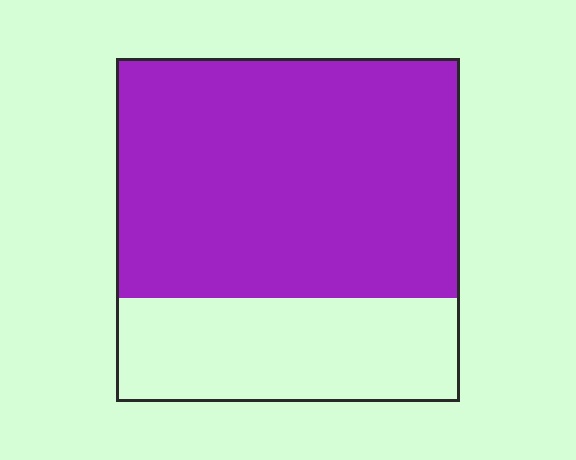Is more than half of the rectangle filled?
Yes.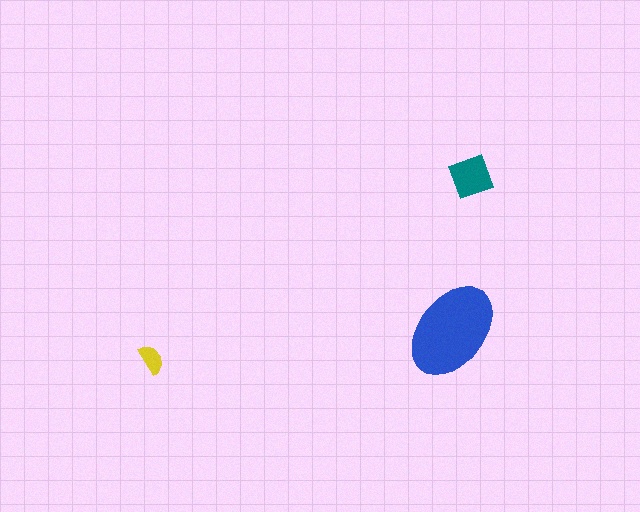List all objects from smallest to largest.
The yellow semicircle, the teal square, the blue ellipse.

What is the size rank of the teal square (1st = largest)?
2nd.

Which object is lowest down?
The yellow semicircle is bottommost.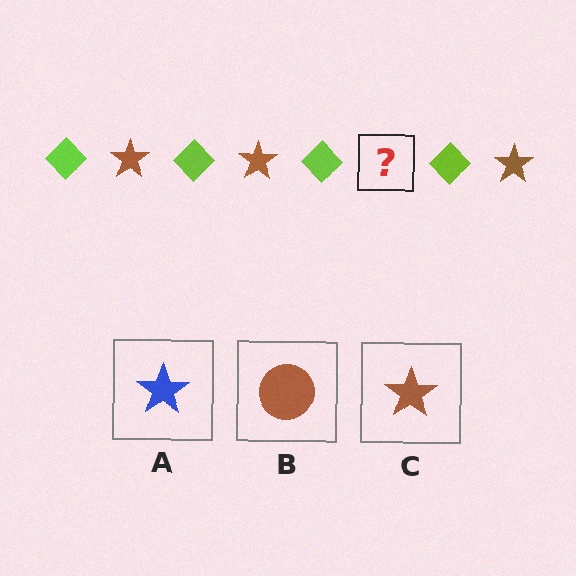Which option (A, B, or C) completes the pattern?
C.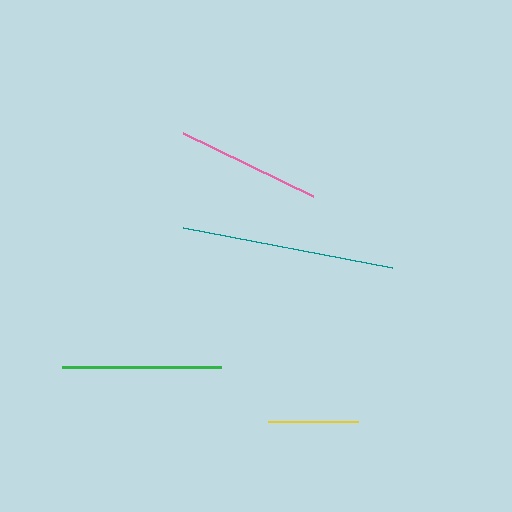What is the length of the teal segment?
The teal segment is approximately 212 pixels long.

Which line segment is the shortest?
The yellow line is the shortest at approximately 90 pixels.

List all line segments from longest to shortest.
From longest to shortest: teal, green, pink, yellow.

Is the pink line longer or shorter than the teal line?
The teal line is longer than the pink line.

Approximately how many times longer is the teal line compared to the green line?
The teal line is approximately 1.3 times the length of the green line.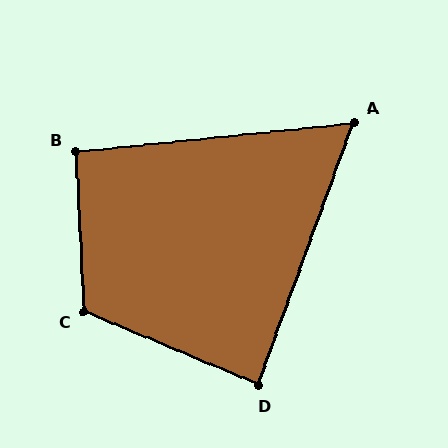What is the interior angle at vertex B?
Approximately 93 degrees (approximately right).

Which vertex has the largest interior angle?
C, at approximately 116 degrees.